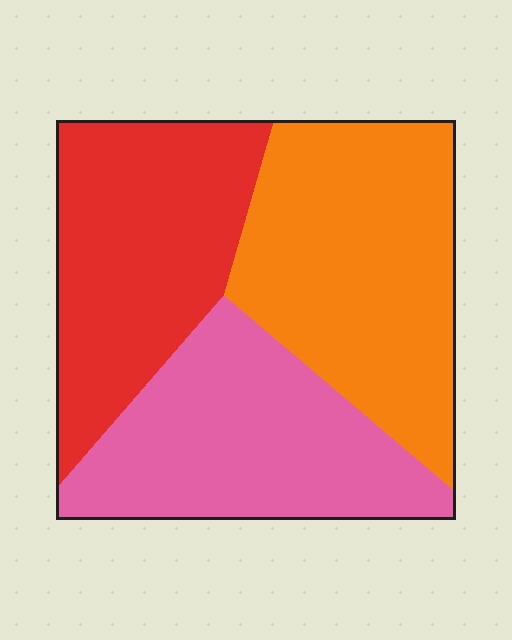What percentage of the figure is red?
Red covers around 30% of the figure.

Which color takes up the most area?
Orange, at roughly 35%.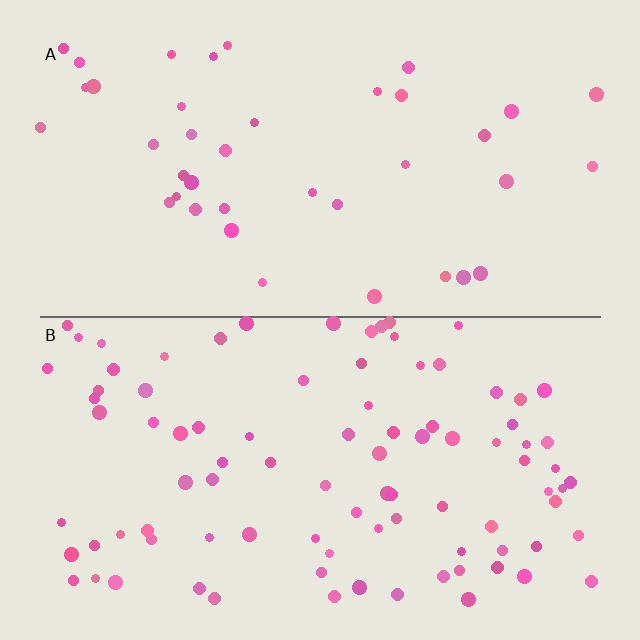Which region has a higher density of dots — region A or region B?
B (the bottom).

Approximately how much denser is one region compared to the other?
Approximately 2.4× — region B over region A.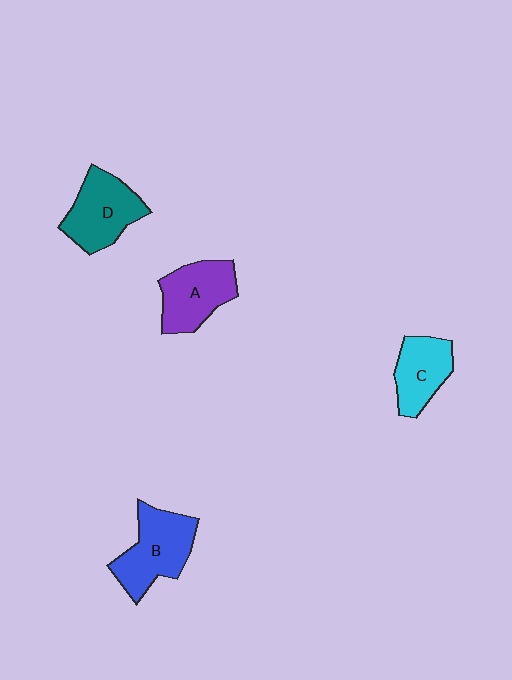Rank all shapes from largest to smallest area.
From largest to smallest: B (blue), D (teal), A (purple), C (cyan).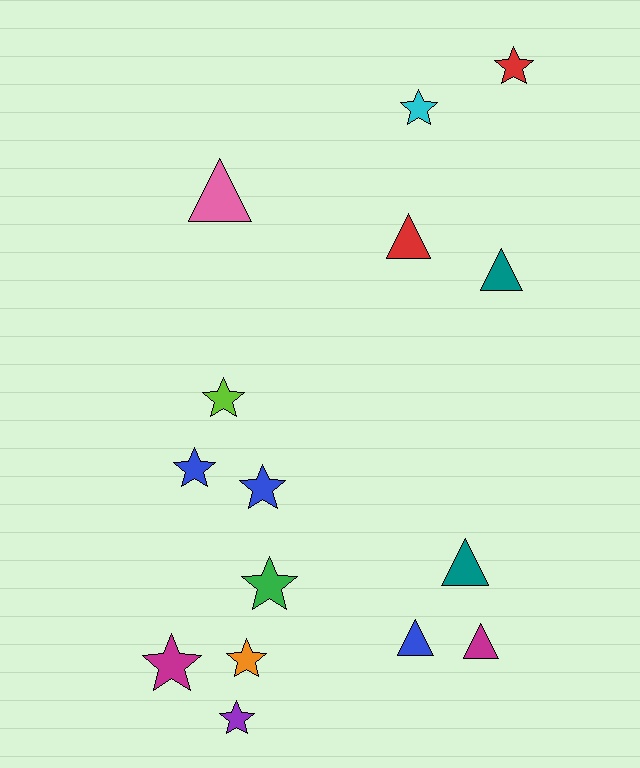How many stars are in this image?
There are 9 stars.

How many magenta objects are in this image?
There are 2 magenta objects.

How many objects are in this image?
There are 15 objects.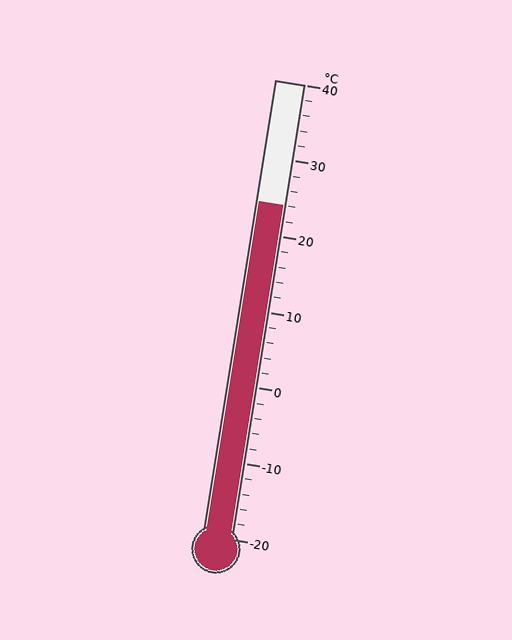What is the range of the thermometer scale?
The thermometer scale ranges from -20°C to 40°C.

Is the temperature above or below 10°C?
The temperature is above 10°C.